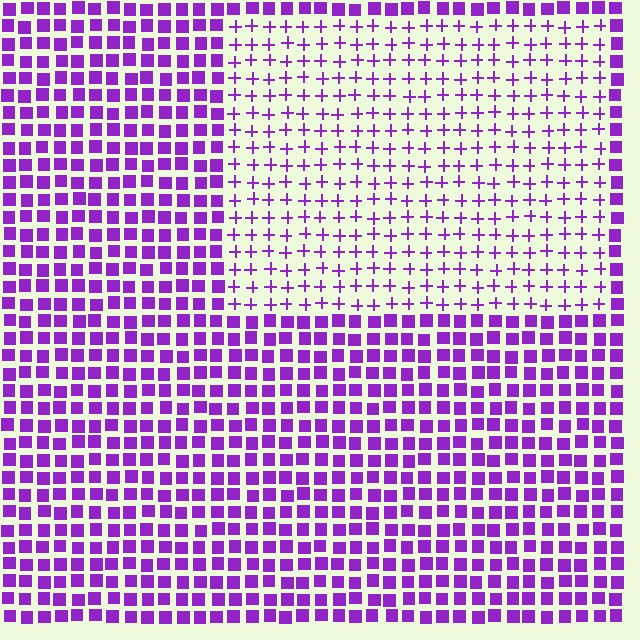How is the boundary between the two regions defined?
The boundary is defined by a change in element shape: plus signs inside vs. squares outside. All elements share the same color and spacing.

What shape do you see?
I see a rectangle.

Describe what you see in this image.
The image is filled with small purple elements arranged in a uniform grid. A rectangle-shaped region contains plus signs, while the surrounding area contains squares. The boundary is defined purely by the change in element shape.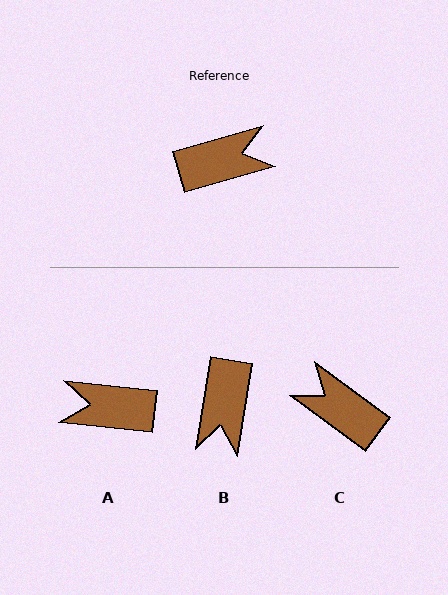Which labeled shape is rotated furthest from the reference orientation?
A, about 158 degrees away.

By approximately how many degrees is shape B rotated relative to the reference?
Approximately 115 degrees clockwise.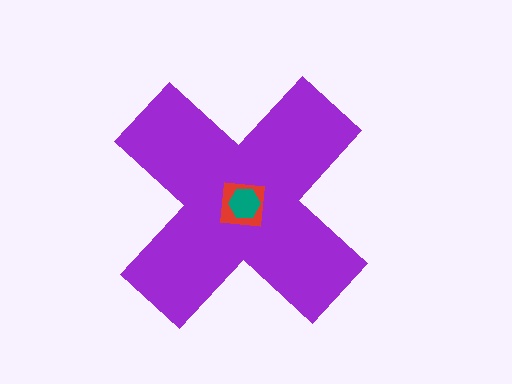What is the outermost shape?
The purple cross.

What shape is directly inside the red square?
The teal hexagon.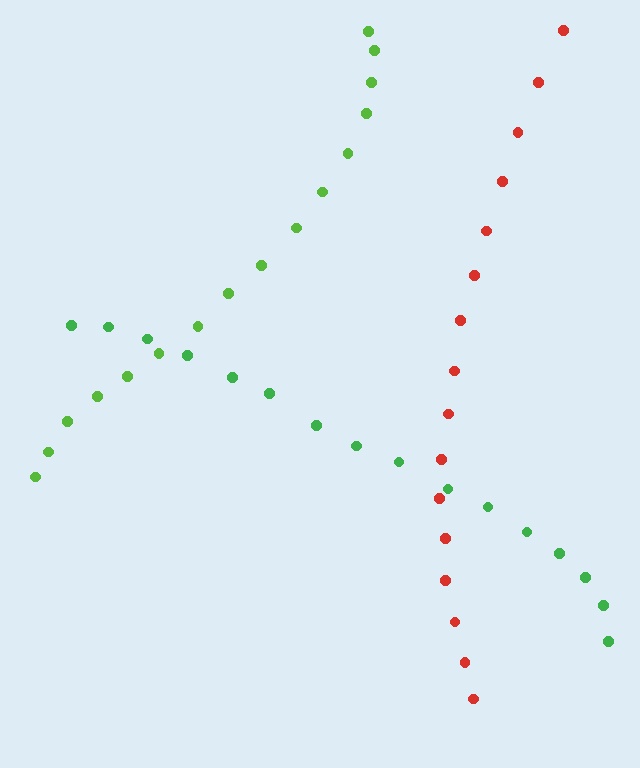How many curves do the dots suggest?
There are 3 distinct paths.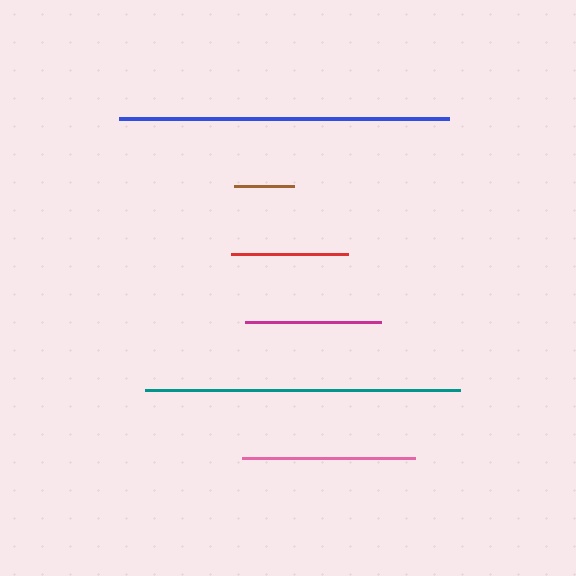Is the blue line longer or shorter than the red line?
The blue line is longer than the red line.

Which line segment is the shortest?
The brown line is the shortest at approximately 60 pixels.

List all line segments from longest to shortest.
From longest to shortest: blue, teal, pink, magenta, red, brown.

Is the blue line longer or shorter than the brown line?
The blue line is longer than the brown line.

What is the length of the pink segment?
The pink segment is approximately 173 pixels long.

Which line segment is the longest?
The blue line is the longest at approximately 331 pixels.